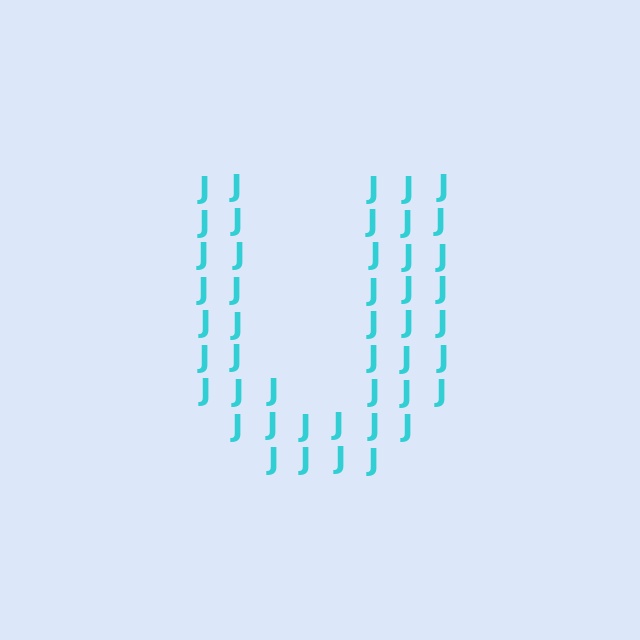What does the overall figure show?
The overall figure shows the letter U.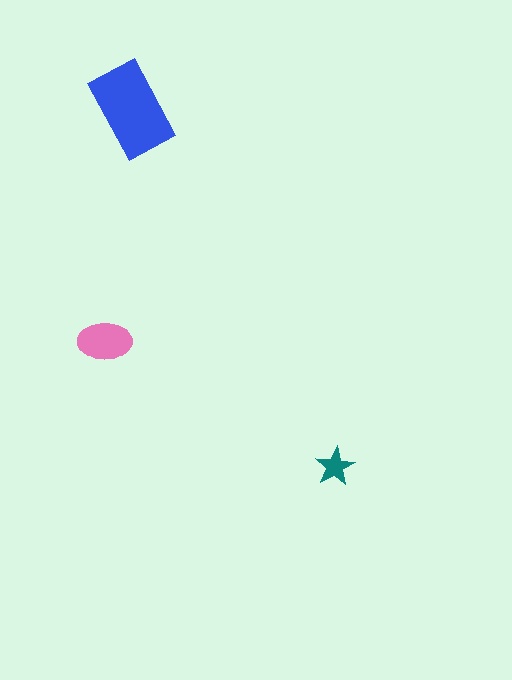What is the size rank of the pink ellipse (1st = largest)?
2nd.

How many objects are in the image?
There are 3 objects in the image.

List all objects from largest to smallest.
The blue rectangle, the pink ellipse, the teal star.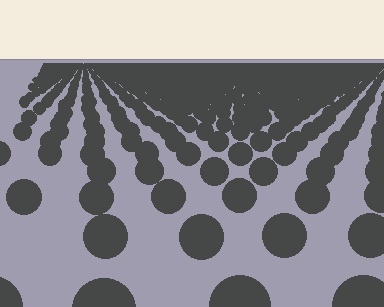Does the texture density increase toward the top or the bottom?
Density increases toward the top.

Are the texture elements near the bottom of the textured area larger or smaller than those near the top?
Larger. Near the bottom, elements are closer to the viewer and appear at a bigger on-screen size.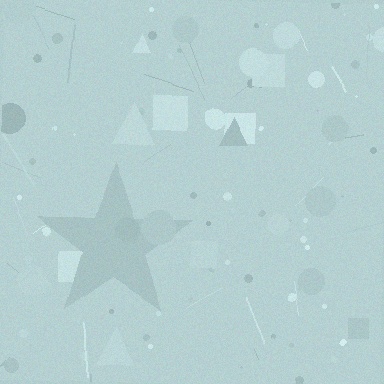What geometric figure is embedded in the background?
A star is embedded in the background.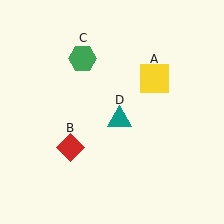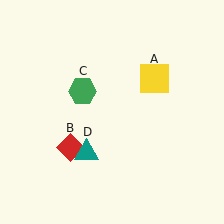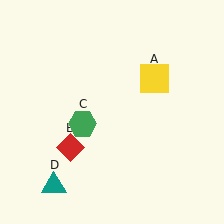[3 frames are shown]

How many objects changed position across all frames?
2 objects changed position: green hexagon (object C), teal triangle (object D).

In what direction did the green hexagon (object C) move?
The green hexagon (object C) moved down.